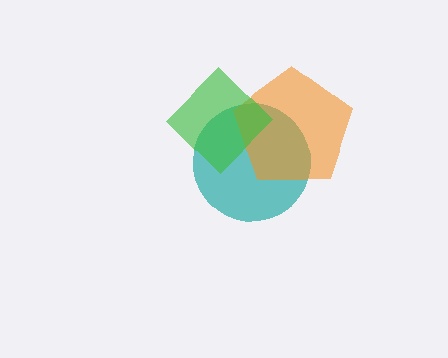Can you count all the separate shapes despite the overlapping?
Yes, there are 3 separate shapes.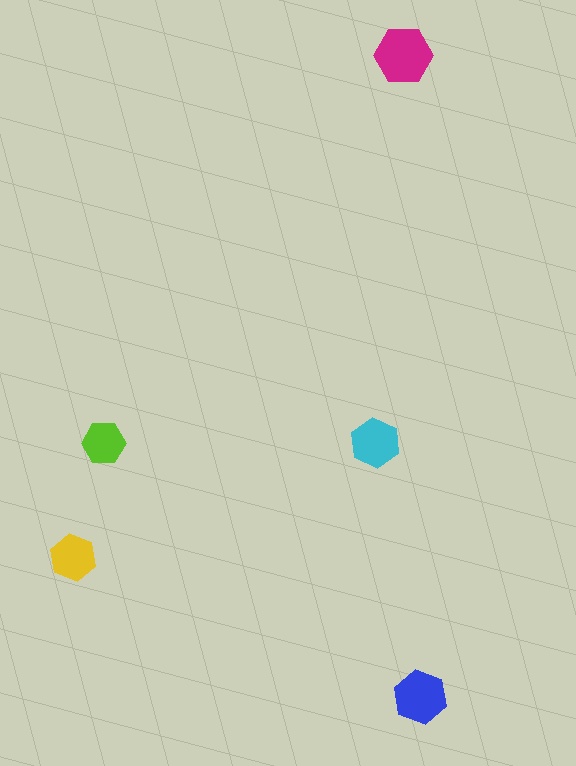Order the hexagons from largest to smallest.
the magenta one, the blue one, the cyan one, the yellow one, the lime one.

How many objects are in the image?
There are 5 objects in the image.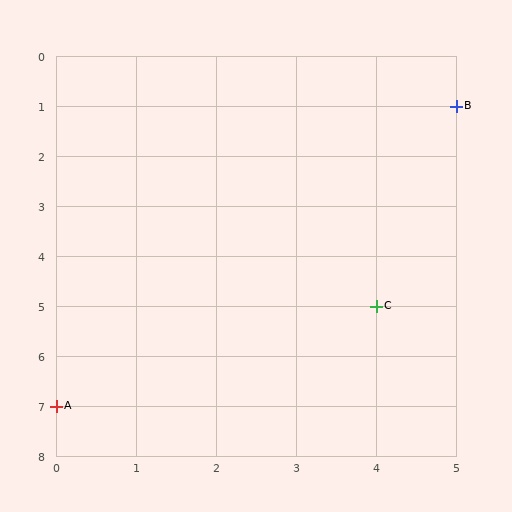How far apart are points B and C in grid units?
Points B and C are 1 column and 4 rows apart (about 4.1 grid units diagonally).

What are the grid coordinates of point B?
Point B is at grid coordinates (5, 1).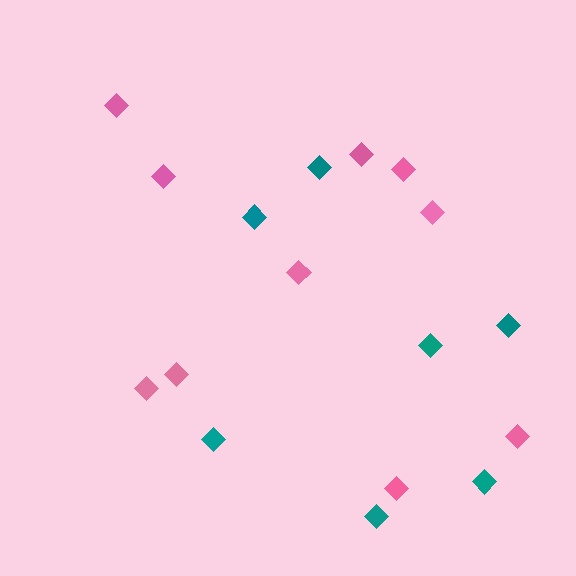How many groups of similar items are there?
There are 2 groups: one group of teal diamonds (7) and one group of pink diamonds (10).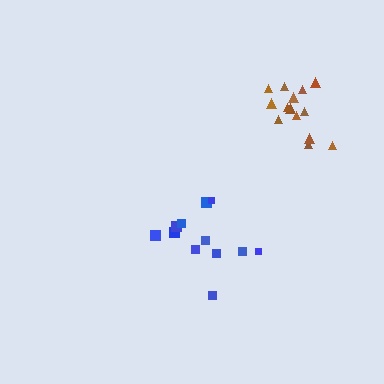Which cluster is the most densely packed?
Brown.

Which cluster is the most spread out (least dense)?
Blue.